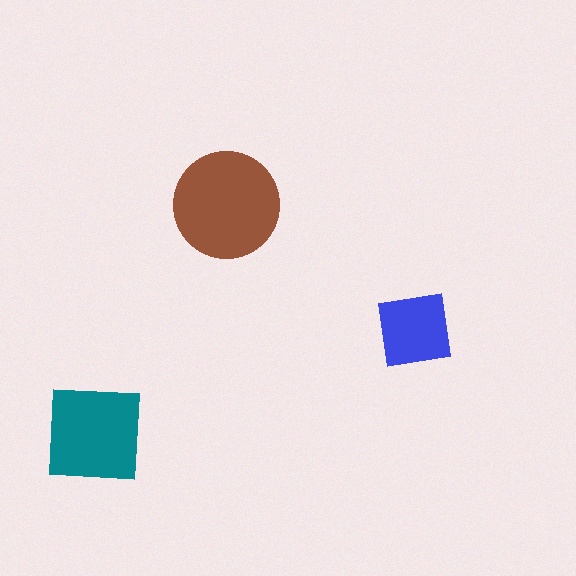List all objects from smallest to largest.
The blue square, the teal square, the brown circle.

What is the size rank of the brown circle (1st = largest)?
1st.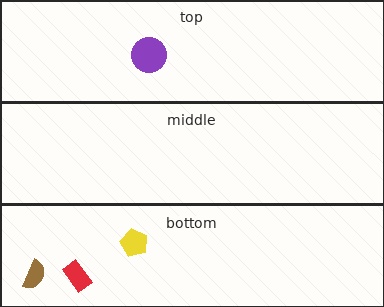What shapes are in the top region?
The purple circle.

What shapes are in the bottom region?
The yellow pentagon, the red rectangle, the brown semicircle.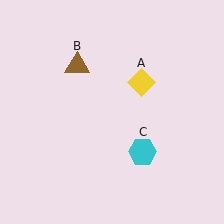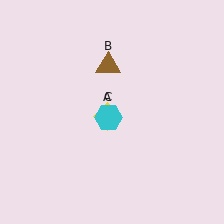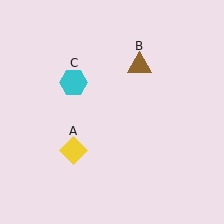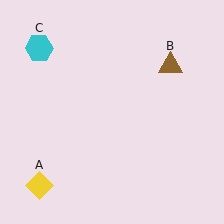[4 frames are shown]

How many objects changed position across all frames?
3 objects changed position: yellow diamond (object A), brown triangle (object B), cyan hexagon (object C).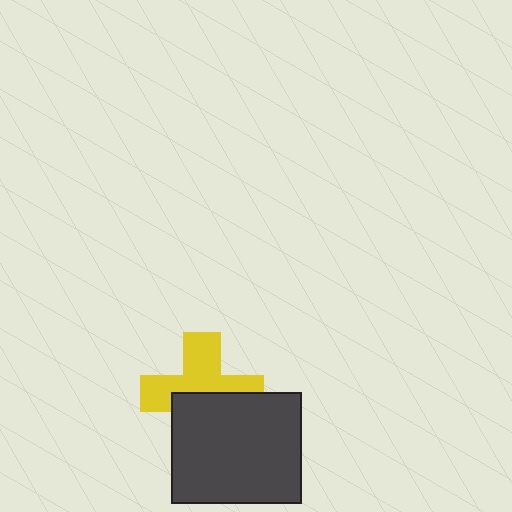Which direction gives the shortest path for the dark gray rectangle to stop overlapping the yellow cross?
Moving down gives the shortest separation.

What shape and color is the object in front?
The object in front is a dark gray rectangle.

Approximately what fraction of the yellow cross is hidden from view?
Roughly 45% of the yellow cross is hidden behind the dark gray rectangle.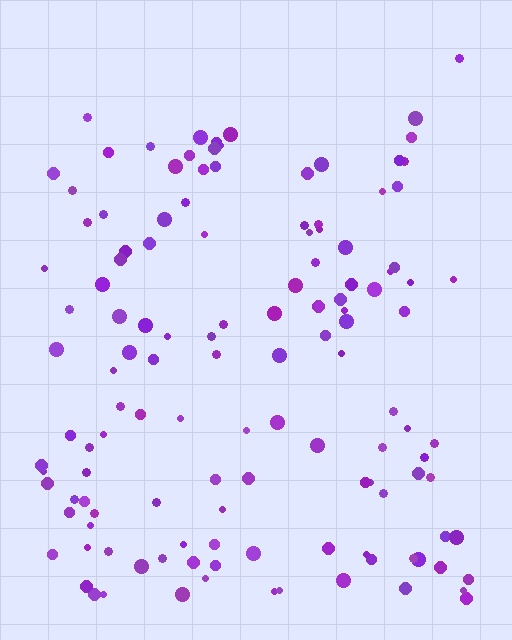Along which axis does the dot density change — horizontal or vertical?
Vertical.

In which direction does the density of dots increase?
From top to bottom, with the bottom side densest.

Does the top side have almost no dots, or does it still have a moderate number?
Still a moderate number, just noticeably fewer than the bottom.